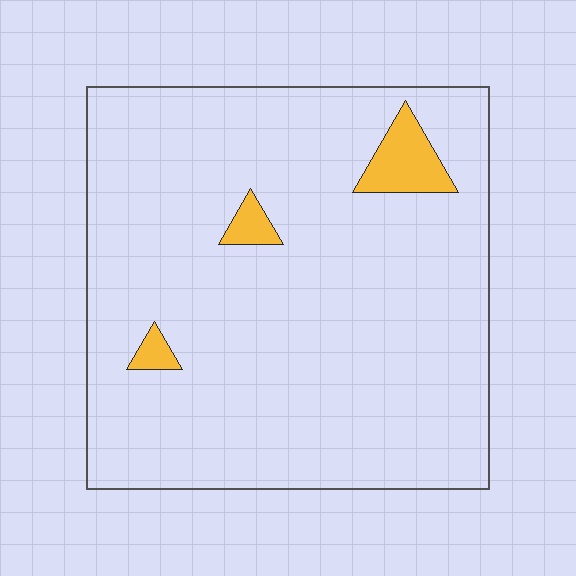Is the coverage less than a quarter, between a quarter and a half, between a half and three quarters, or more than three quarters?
Less than a quarter.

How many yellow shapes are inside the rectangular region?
3.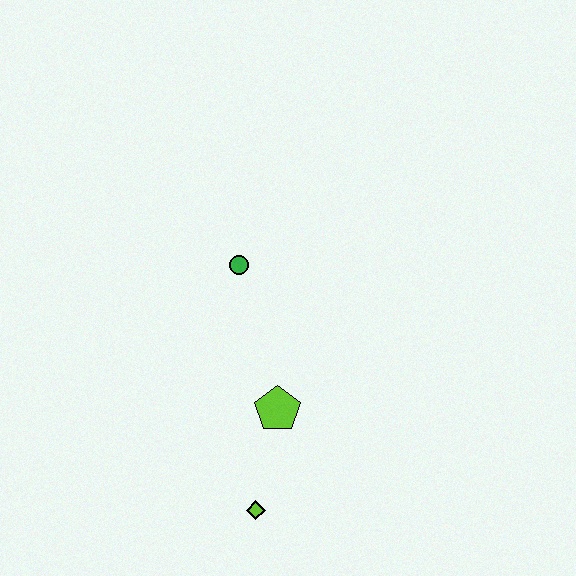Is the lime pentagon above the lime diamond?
Yes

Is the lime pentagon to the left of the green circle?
No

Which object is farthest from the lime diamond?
The green circle is farthest from the lime diamond.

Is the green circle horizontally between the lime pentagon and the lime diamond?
No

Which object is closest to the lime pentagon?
The lime diamond is closest to the lime pentagon.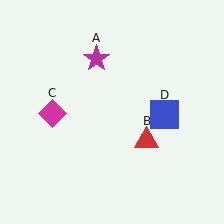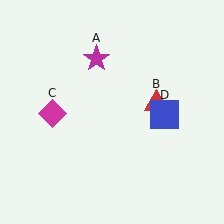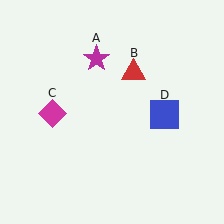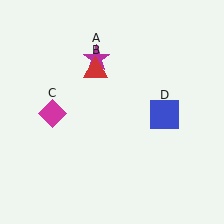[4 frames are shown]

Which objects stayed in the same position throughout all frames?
Magenta star (object A) and magenta diamond (object C) and blue square (object D) remained stationary.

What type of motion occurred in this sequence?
The red triangle (object B) rotated counterclockwise around the center of the scene.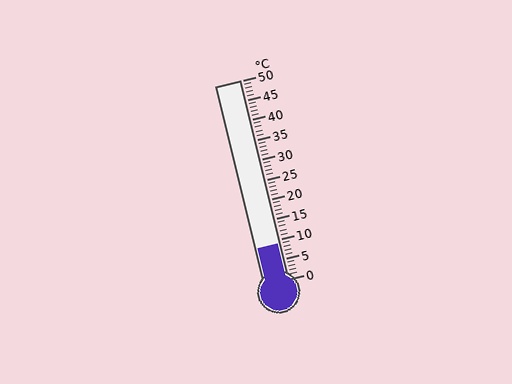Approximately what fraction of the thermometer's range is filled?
The thermometer is filled to approximately 20% of its range.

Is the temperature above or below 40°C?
The temperature is below 40°C.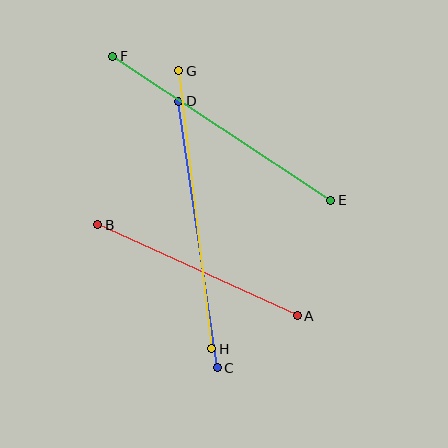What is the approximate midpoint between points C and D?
The midpoint is at approximately (198, 235) pixels.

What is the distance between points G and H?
The distance is approximately 280 pixels.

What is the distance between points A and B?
The distance is approximately 219 pixels.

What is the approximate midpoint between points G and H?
The midpoint is at approximately (195, 210) pixels.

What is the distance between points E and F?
The distance is approximately 261 pixels.